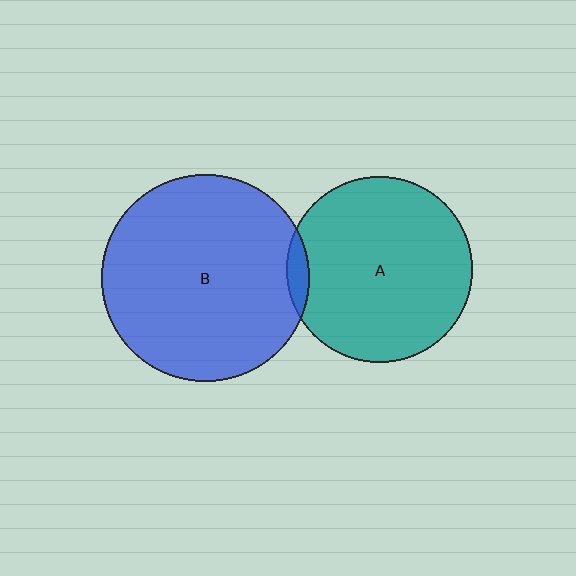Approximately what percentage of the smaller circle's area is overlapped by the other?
Approximately 5%.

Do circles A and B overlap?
Yes.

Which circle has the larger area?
Circle B (blue).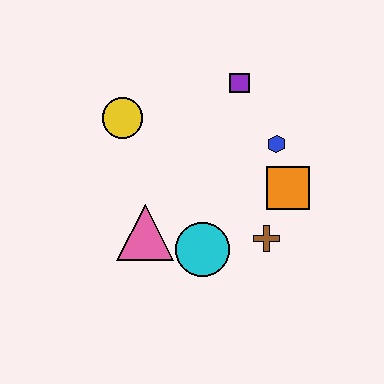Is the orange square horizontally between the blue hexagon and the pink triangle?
No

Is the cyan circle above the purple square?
No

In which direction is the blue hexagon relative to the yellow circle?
The blue hexagon is to the right of the yellow circle.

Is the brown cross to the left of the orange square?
Yes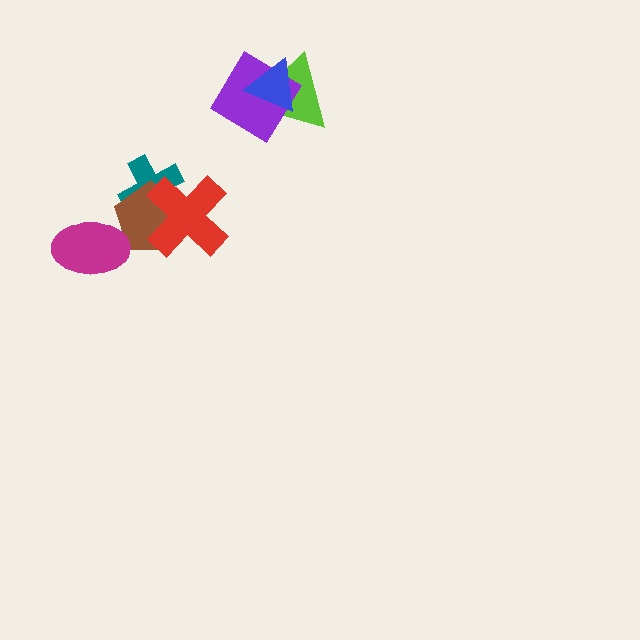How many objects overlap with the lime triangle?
2 objects overlap with the lime triangle.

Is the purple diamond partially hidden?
Yes, it is partially covered by another shape.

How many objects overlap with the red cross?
2 objects overlap with the red cross.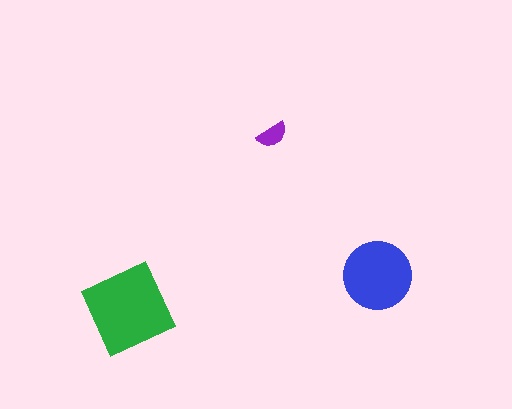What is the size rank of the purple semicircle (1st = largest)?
3rd.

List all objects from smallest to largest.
The purple semicircle, the blue circle, the green square.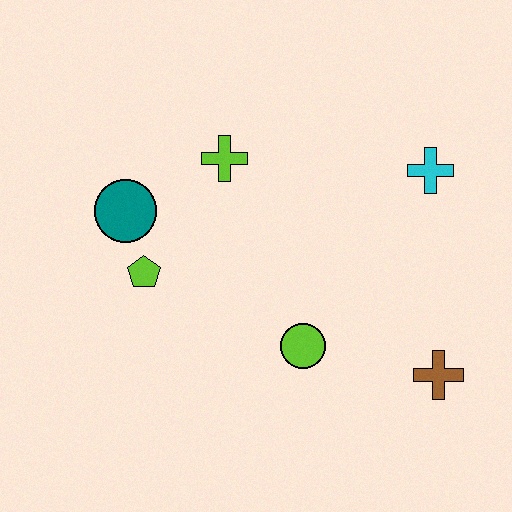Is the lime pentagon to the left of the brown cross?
Yes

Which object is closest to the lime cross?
The teal circle is closest to the lime cross.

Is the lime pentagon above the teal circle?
No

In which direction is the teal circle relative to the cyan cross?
The teal circle is to the left of the cyan cross.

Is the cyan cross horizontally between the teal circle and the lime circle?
No